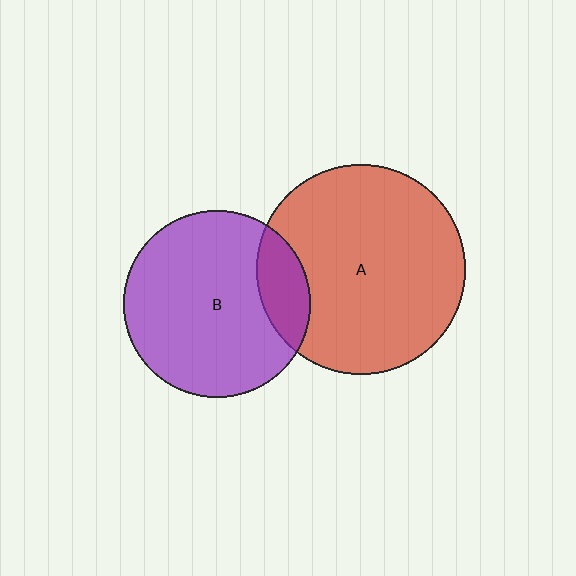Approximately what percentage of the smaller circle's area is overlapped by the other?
Approximately 15%.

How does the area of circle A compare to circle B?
Approximately 1.3 times.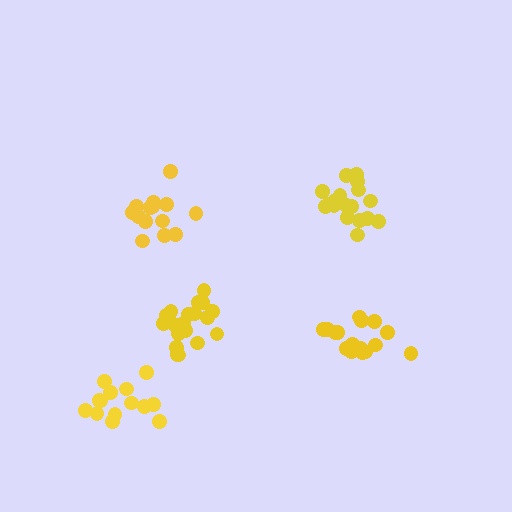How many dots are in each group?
Group 1: 14 dots, Group 2: 20 dots, Group 3: 18 dots, Group 4: 16 dots, Group 5: 14 dots (82 total).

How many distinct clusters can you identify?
There are 5 distinct clusters.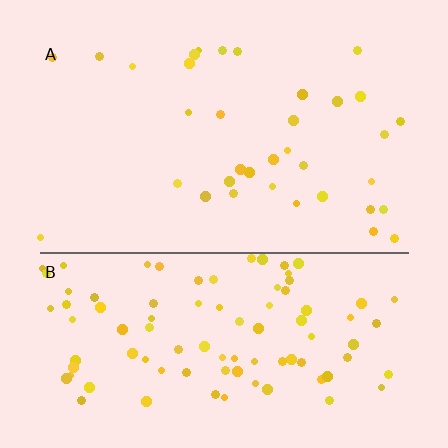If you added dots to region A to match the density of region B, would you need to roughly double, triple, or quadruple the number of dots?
Approximately triple.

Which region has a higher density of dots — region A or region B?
B (the bottom).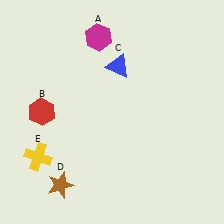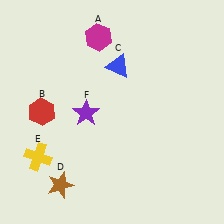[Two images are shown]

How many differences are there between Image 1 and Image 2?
There is 1 difference between the two images.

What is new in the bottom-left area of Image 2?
A purple star (F) was added in the bottom-left area of Image 2.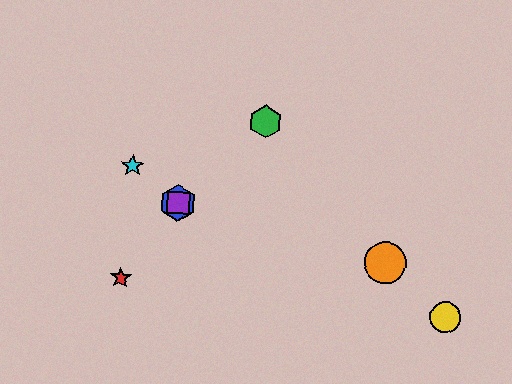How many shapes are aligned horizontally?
2 shapes (the blue hexagon, the purple square) are aligned horizontally.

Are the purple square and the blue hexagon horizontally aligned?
Yes, both are at y≈203.